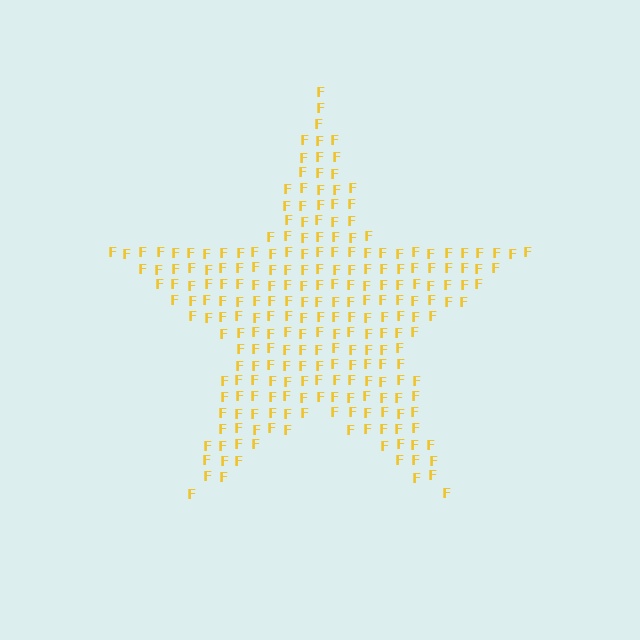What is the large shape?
The large shape is a star.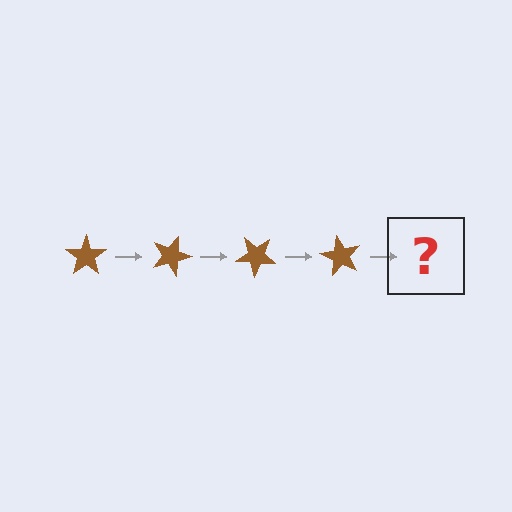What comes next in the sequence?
The next element should be a brown star rotated 80 degrees.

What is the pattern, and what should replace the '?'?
The pattern is that the star rotates 20 degrees each step. The '?' should be a brown star rotated 80 degrees.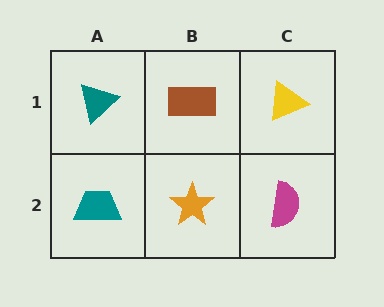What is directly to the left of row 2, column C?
An orange star.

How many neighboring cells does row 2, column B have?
3.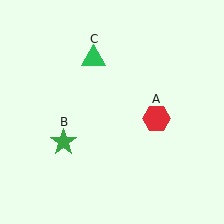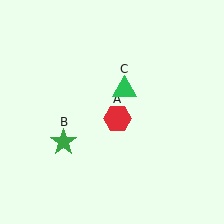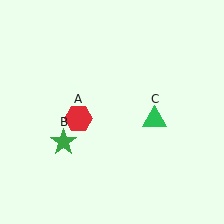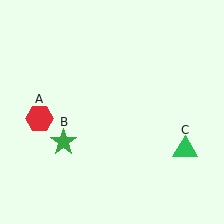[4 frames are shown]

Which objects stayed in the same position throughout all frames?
Green star (object B) remained stationary.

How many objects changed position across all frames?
2 objects changed position: red hexagon (object A), green triangle (object C).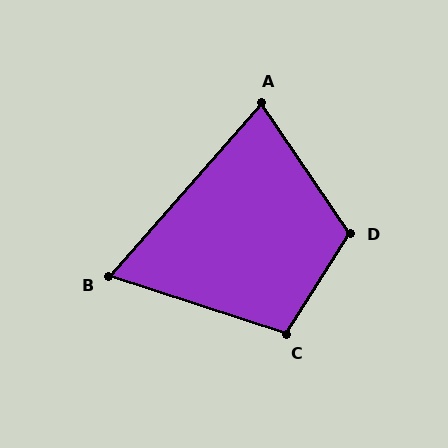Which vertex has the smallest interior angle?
B, at approximately 67 degrees.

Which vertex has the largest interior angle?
D, at approximately 113 degrees.